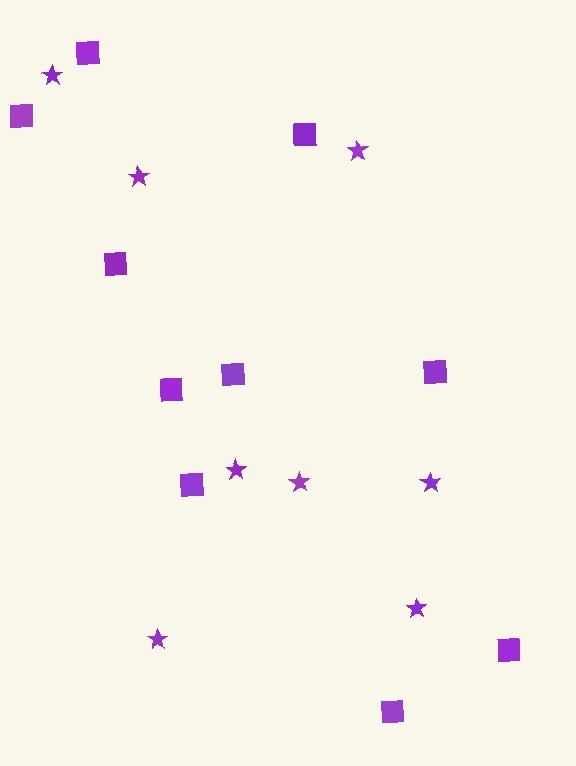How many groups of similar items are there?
There are 2 groups: one group of squares (10) and one group of stars (8).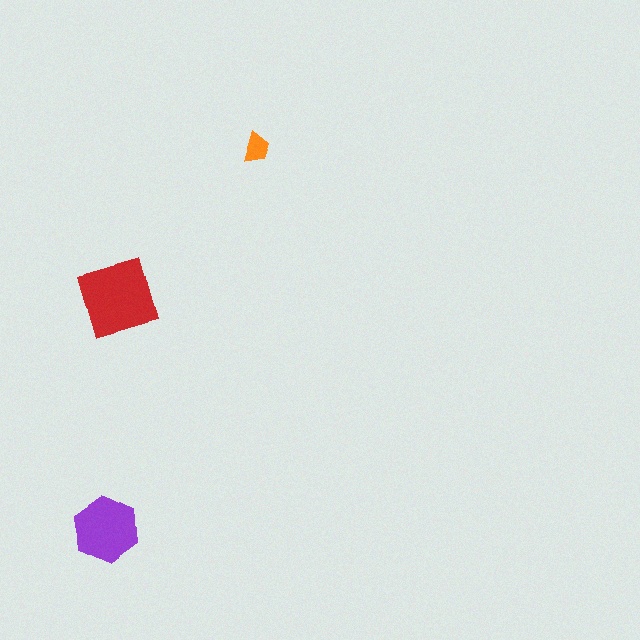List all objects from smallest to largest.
The orange trapezoid, the purple hexagon, the red diamond.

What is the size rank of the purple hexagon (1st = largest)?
2nd.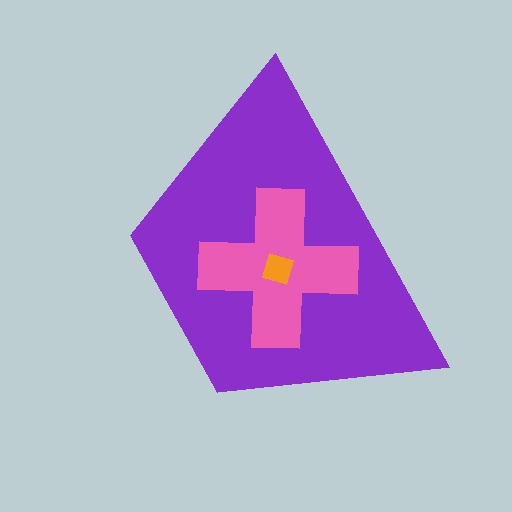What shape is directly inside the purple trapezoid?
The pink cross.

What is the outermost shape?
The purple trapezoid.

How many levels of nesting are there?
3.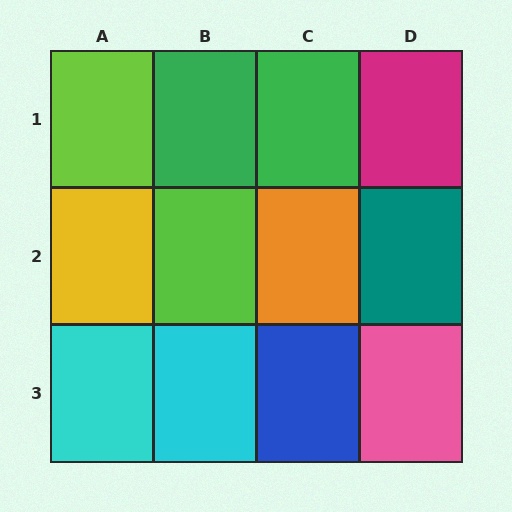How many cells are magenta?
1 cell is magenta.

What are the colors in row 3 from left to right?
Cyan, cyan, blue, pink.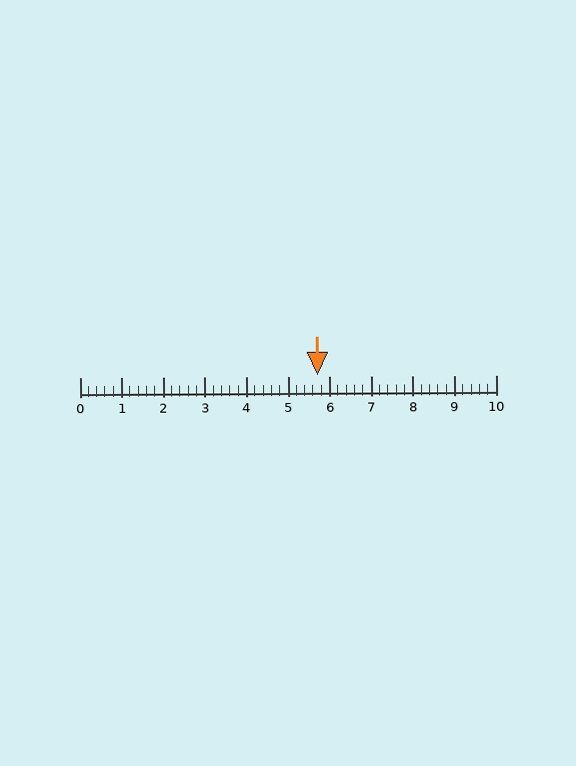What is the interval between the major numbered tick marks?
The major tick marks are spaced 1 units apart.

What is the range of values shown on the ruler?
The ruler shows values from 0 to 10.